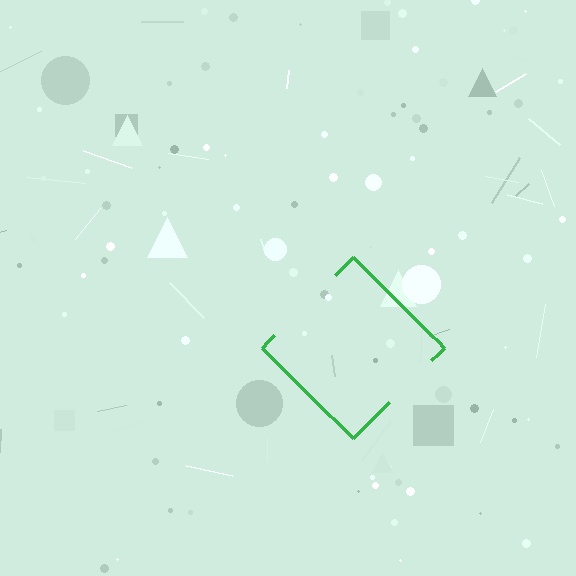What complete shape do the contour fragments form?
The contour fragments form a diamond.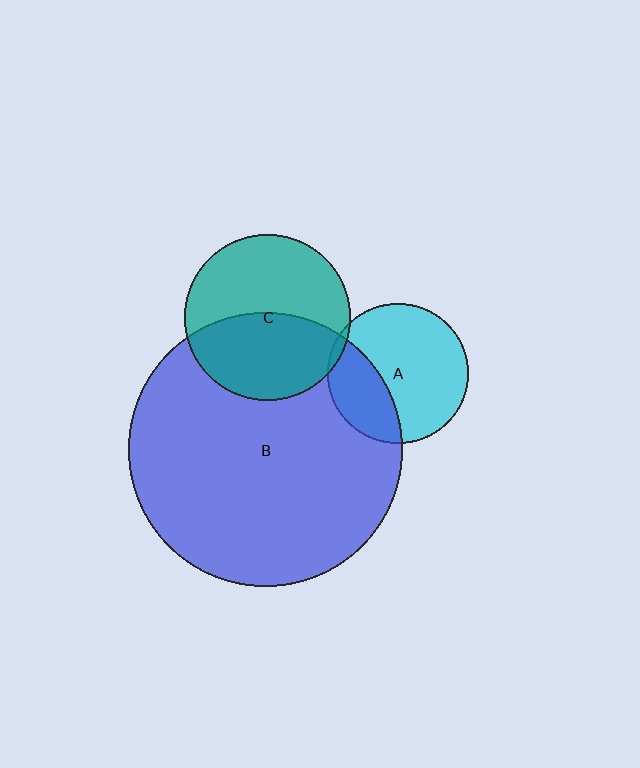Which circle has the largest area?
Circle B (blue).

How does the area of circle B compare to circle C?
Approximately 2.7 times.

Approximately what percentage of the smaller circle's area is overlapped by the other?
Approximately 30%.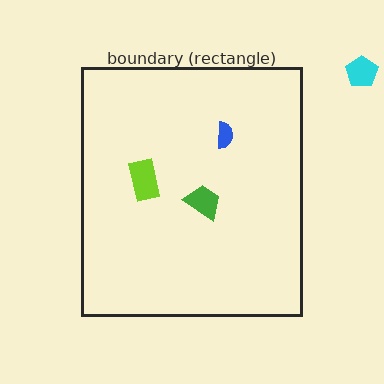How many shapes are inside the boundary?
3 inside, 1 outside.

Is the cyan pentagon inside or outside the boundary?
Outside.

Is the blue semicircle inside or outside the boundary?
Inside.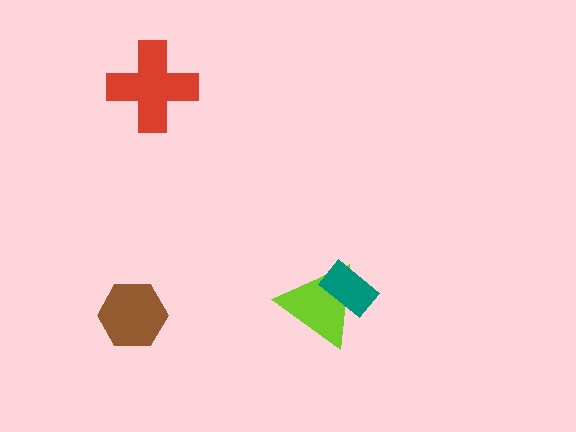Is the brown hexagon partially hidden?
No, no other shape covers it.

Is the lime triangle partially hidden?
Yes, it is partially covered by another shape.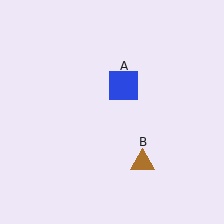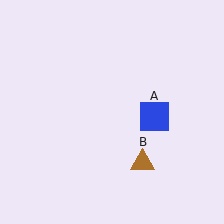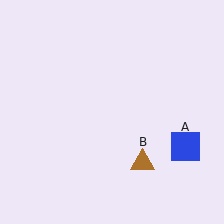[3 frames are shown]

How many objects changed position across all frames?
1 object changed position: blue square (object A).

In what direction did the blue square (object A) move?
The blue square (object A) moved down and to the right.